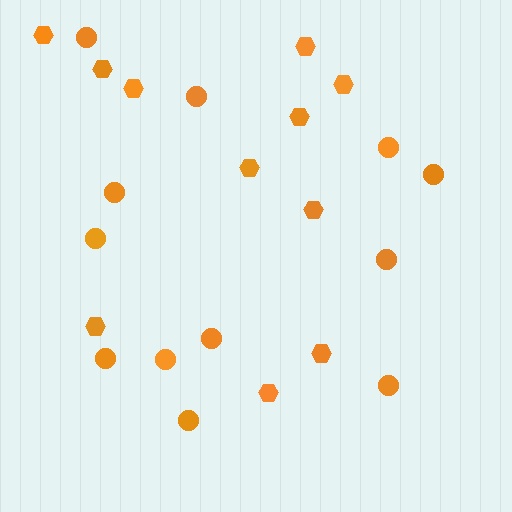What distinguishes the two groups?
There are 2 groups: one group of circles (12) and one group of hexagons (11).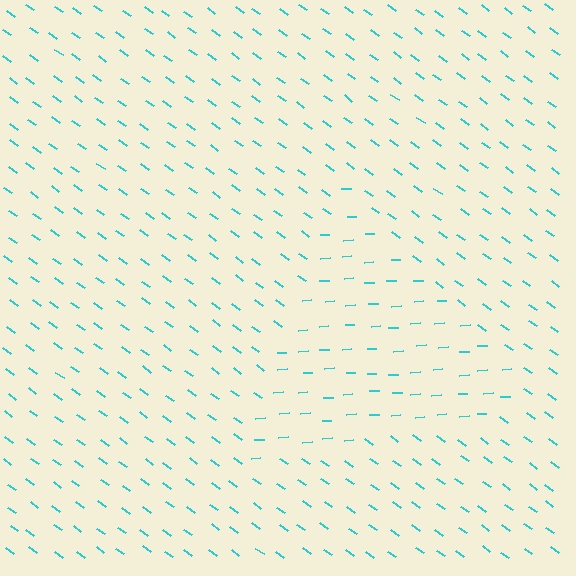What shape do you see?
I see a triangle.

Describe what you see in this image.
The image is filled with small cyan line segments. A triangle region in the image has lines oriented differently from the surrounding lines, creating a visible texture boundary.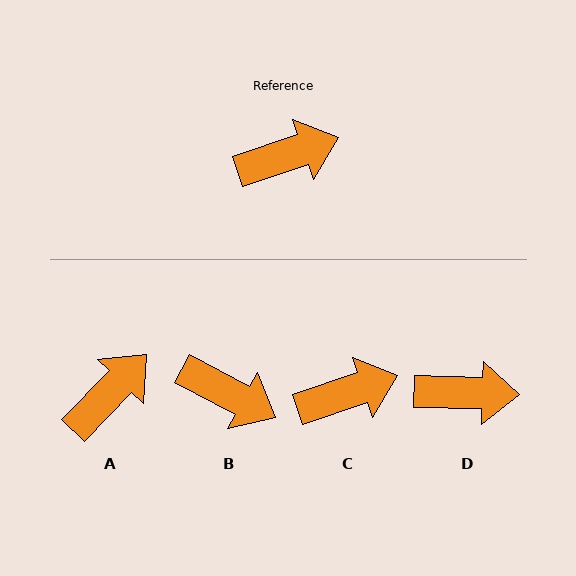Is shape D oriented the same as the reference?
No, it is off by about 20 degrees.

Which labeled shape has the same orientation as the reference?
C.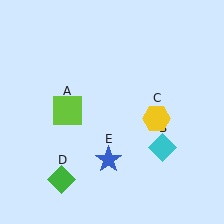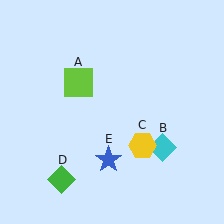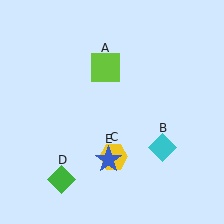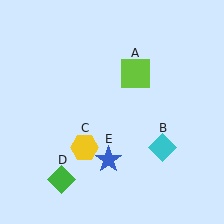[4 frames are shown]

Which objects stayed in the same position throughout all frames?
Cyan diamond (object B) and green diamond (object D) and blue star (object E) remained stationary.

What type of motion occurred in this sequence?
The lime square (object A), yellow hexagon (object C) rotated clockwise around the center of the scene.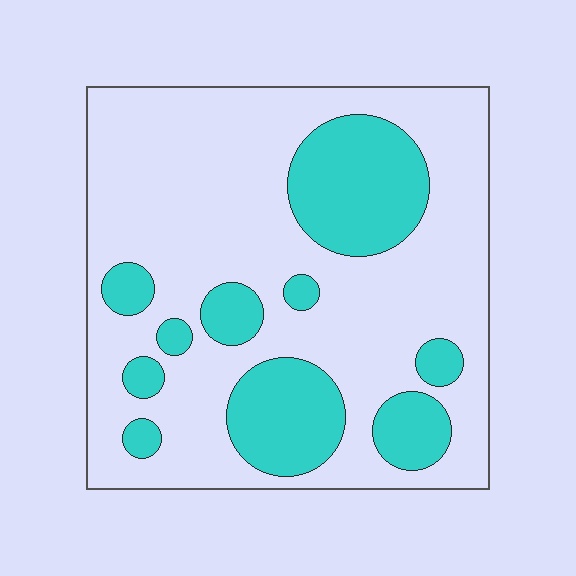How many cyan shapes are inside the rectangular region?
10.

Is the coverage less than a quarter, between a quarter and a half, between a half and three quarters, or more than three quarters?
Between a quarter and a half.